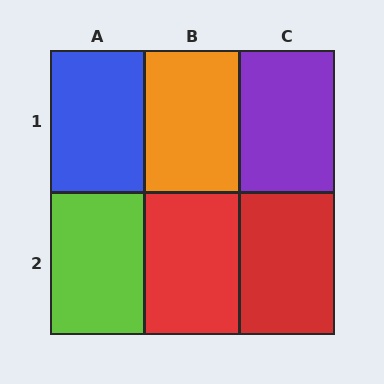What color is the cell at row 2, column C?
Red.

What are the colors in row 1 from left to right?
Blue, orange, purple.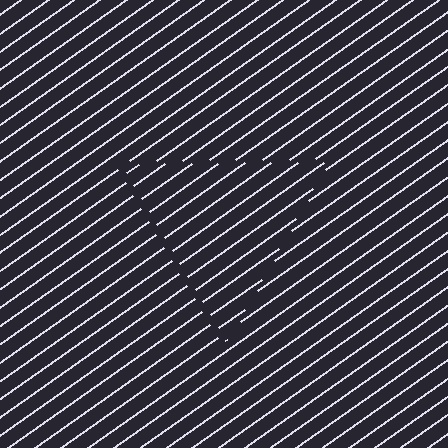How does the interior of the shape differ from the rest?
The interior of the shape contains the same grating, shifted by half a period — the contour is defined by the phase discontinuity where line-ends from the inner and outer gratings abut.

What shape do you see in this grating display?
An illusory triangle. The interior of the shape contains the same grating, shifted by half a period — the contour is defined by the phase discontinuity where line-ends from the inner and outer gratings abut.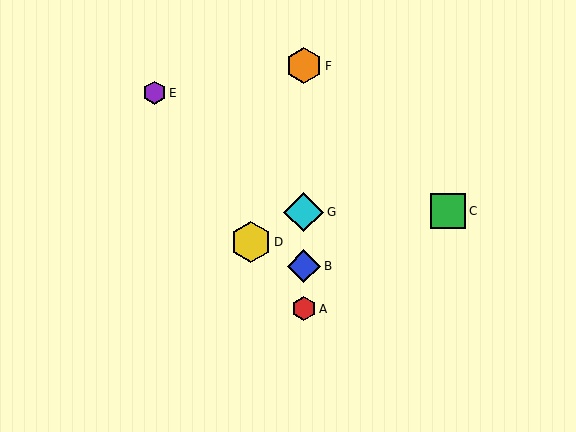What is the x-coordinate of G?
Object G is at x≈304.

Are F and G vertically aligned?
Yes, both are at x≈304.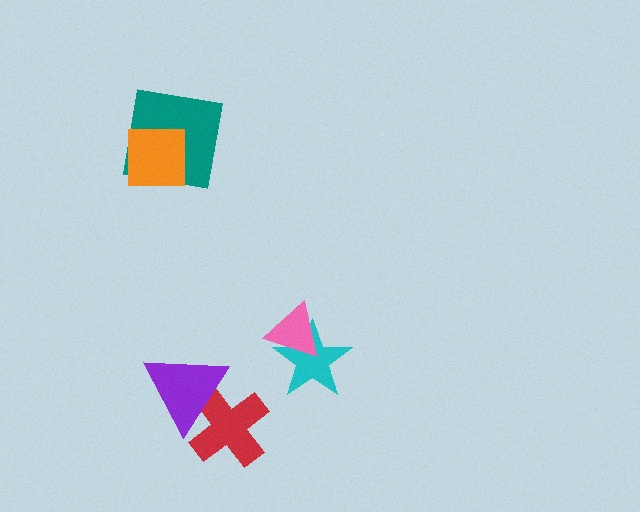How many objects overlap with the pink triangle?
1 object overlaps with the pink triangle.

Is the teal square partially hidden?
Yes, it is partially covered by another shape.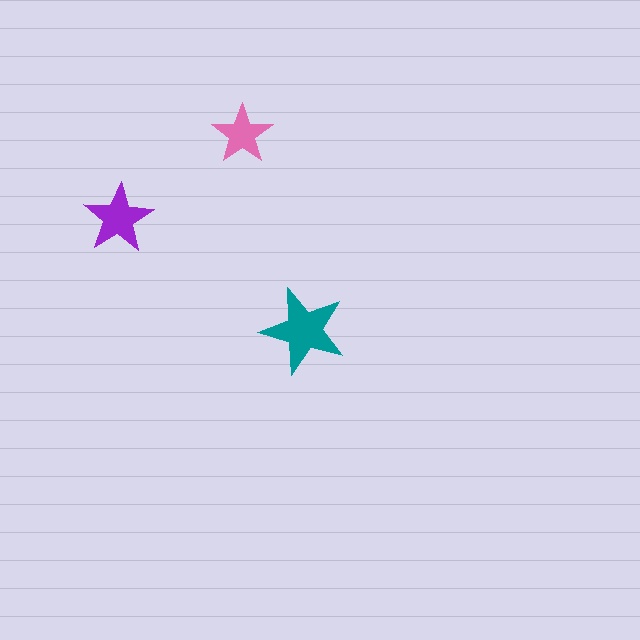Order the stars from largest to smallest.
the teal one, the purple one, the pink one.